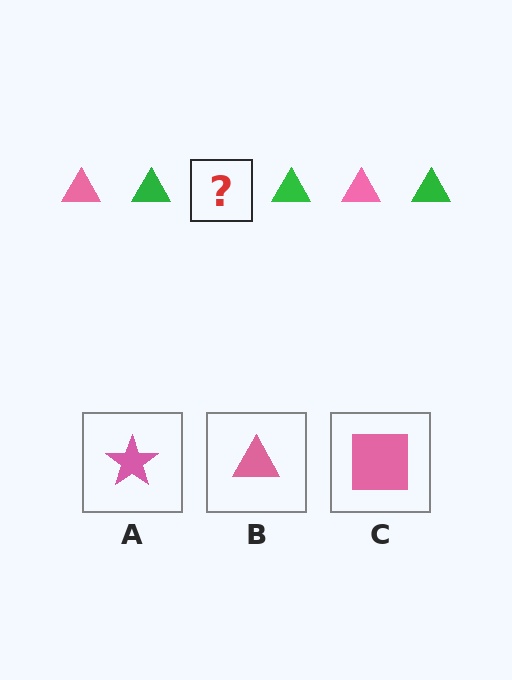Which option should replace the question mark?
Option B.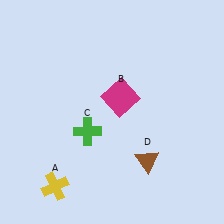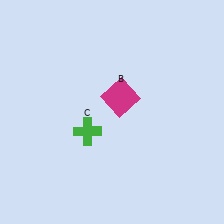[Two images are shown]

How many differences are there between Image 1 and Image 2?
There are 2 differences between the two images.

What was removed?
The yellow cross (A), the brown triangle (D) were removed in Image 2.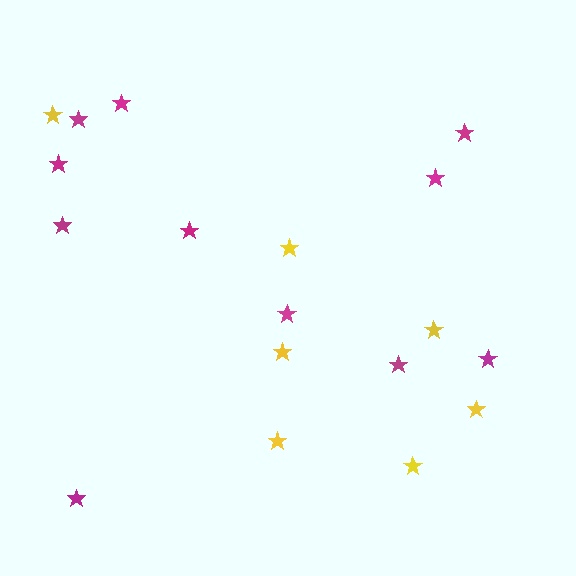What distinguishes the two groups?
There are 2 groups: one group of yellow stars (7) and one group of magenta stars (11).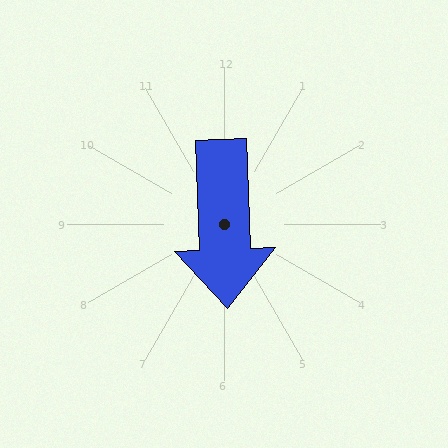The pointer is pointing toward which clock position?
Roughly 6 o'clock.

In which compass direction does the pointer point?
South.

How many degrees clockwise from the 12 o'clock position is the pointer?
Approximately 178 degrees.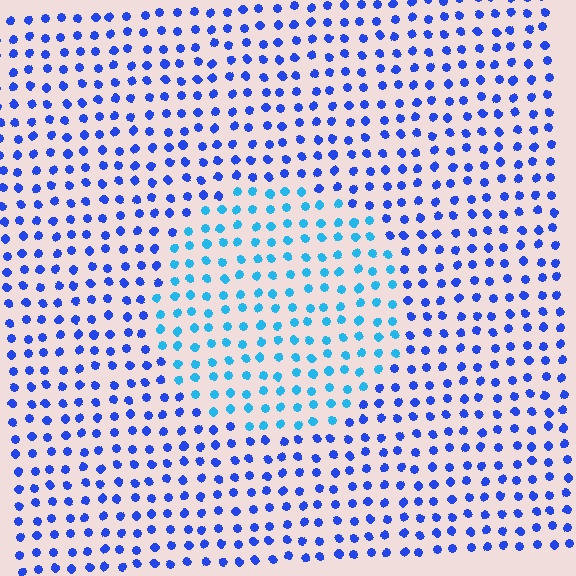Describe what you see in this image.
The image is filled with small blue elements in a uniform arrangement. A circle-shaped region is visible where the elements are tinted to a slightly different hue, forming a subtle color boundary.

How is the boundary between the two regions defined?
The boundary is defined purely by a slight shift in hue (about 34 degrees). Spacing, size, and orientation are identical on both sides.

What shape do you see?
I see a circle.